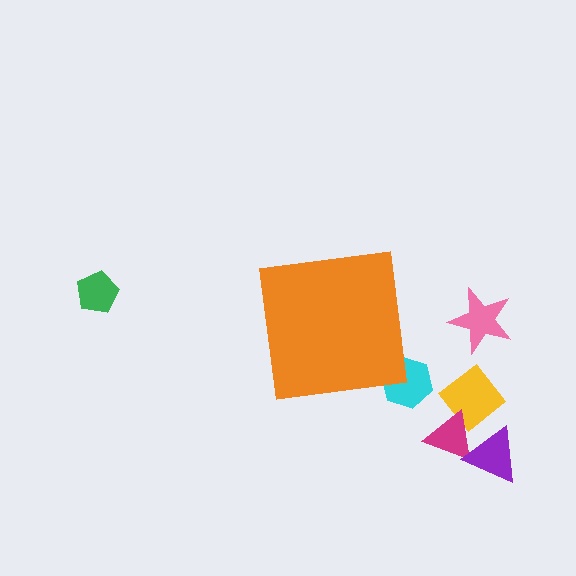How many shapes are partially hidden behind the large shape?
1 shape is partially hidden.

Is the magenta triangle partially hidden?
No, the magenta triangle is fully visible.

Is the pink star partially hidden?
No, the pink star is fully visible.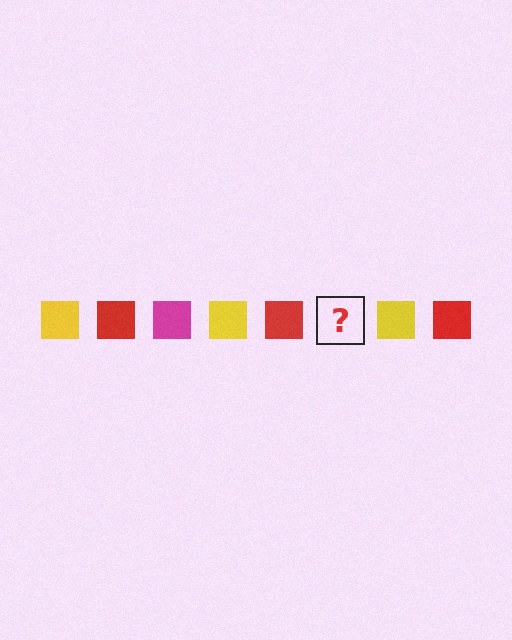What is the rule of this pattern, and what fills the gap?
The rule is that the pattern cycles through yellow, red, magenta squares. The gap should be filled with a magenta square.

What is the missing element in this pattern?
The missing element is a magenta square.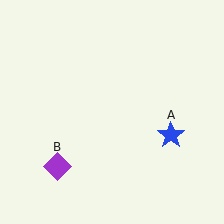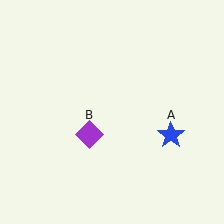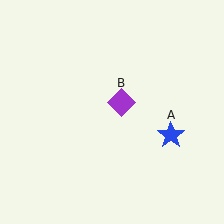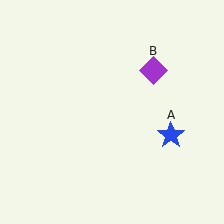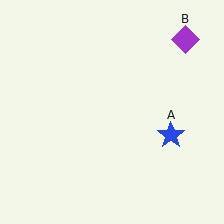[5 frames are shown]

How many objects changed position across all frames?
1 object changed position: purple diamond (object B).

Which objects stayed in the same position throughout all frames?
Blue star (object A) remained stationary.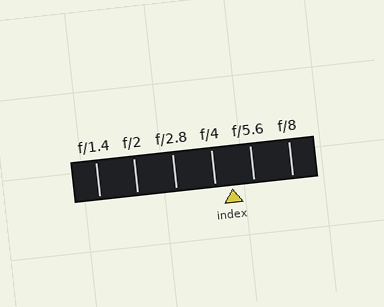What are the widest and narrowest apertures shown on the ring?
The widest aperture shown is f/1.4 and the narrowest is f/8.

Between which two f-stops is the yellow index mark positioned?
The index mark is between f/4 and f/5.6.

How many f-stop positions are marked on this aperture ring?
There are 6 f-stop positions marked.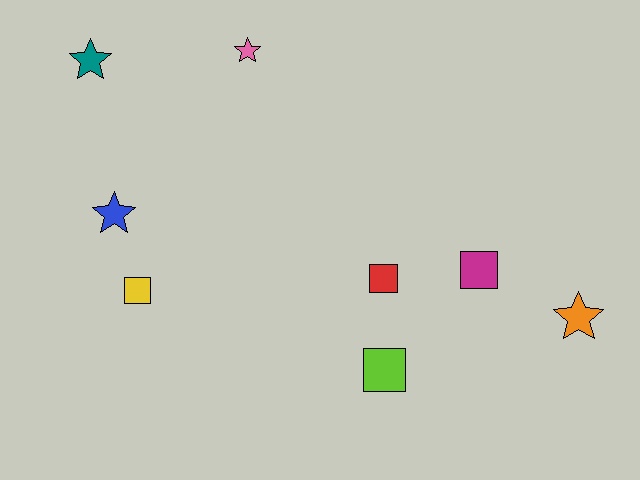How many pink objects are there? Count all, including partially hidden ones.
There is 1 pink object.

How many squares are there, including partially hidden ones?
There are 4 squares.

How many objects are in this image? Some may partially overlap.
There are 8 objects.